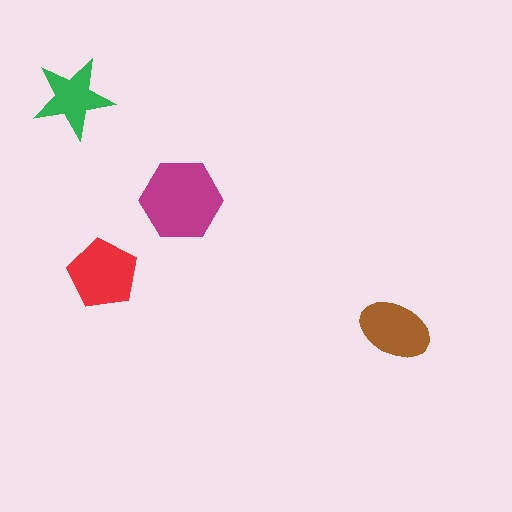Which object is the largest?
The magenta hexagon.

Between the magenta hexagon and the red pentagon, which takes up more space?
The magenta hexagon.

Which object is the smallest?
The green star.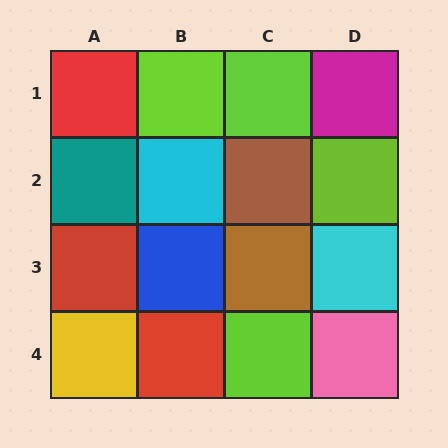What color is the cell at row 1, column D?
Magenta.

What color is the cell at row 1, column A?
Red.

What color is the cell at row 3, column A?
Red.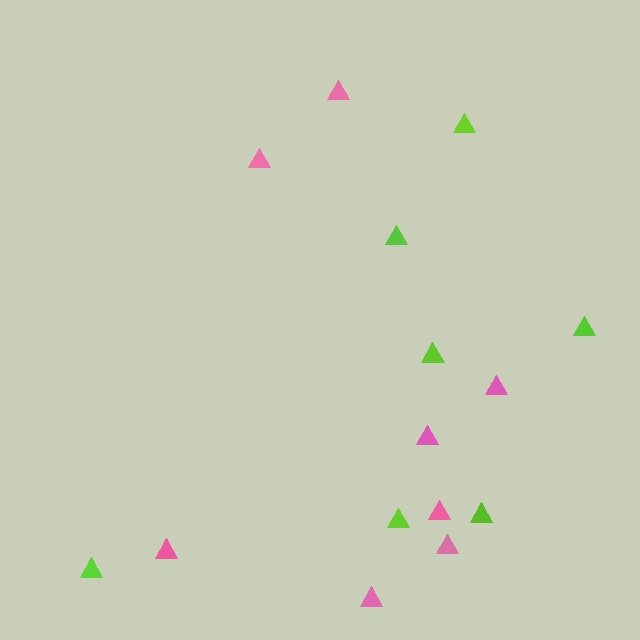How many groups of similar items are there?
There are 2 groups: one group of pink triangles (8) and one group of lime triangles (7).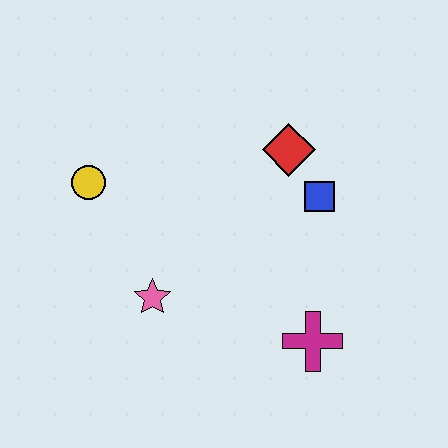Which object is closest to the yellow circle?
The pink star is closest to the yellow circle.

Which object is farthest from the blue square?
The yellow circle is farthest from the blue square.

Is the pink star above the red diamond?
No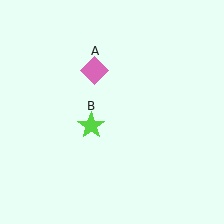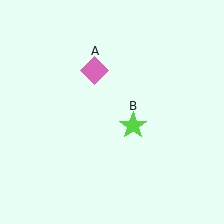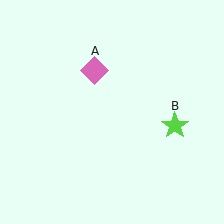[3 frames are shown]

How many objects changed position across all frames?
1 object changed position: lime star (object B).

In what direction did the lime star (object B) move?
The lime star (object B) moved right.